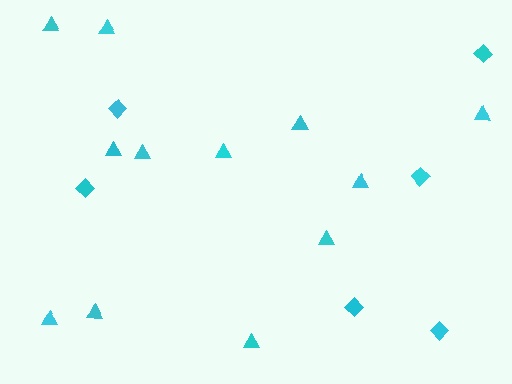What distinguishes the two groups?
There are 2 groups: one group of diamonds (6) and one group of triangles (12).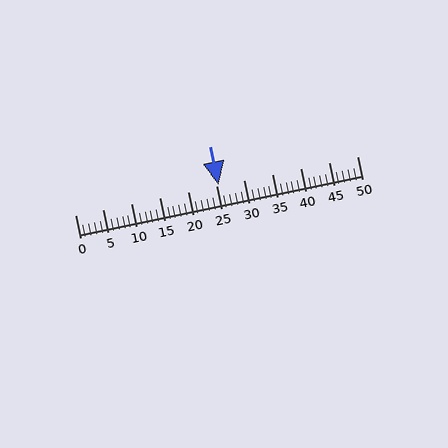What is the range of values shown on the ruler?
The ruler shows values from 0 to 50.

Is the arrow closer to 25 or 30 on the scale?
The arrow is closer to 25.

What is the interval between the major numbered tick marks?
The major tick marks are spaced 5 units apart.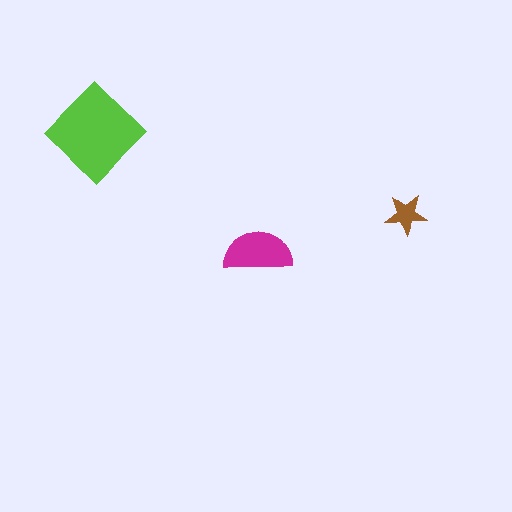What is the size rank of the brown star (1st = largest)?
3rd.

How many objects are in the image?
There are 3 objects in the image.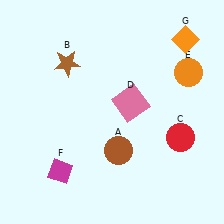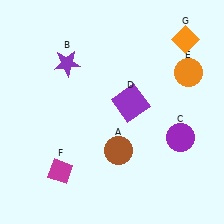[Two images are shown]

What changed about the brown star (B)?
In Image 1, B is brown. In Image 2, it changed to purple.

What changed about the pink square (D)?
In Image 1, D is pink. In Image 2, it changed to purple.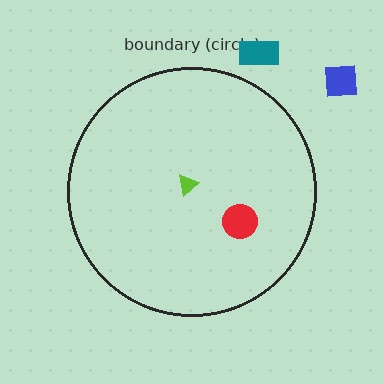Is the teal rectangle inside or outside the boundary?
Outside.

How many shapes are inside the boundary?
2 inside, 2 outside.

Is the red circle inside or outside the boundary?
Inside.